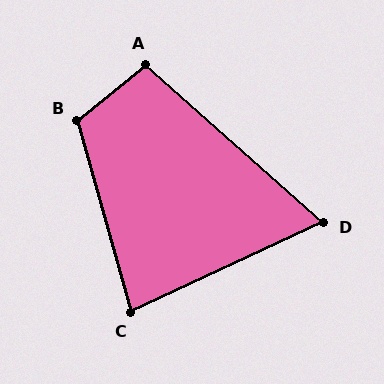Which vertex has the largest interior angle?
B, at approximately 113 degrees.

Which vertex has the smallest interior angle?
D, at approximately 67 degrees.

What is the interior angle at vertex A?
Approximately 99 degrees (obtuse).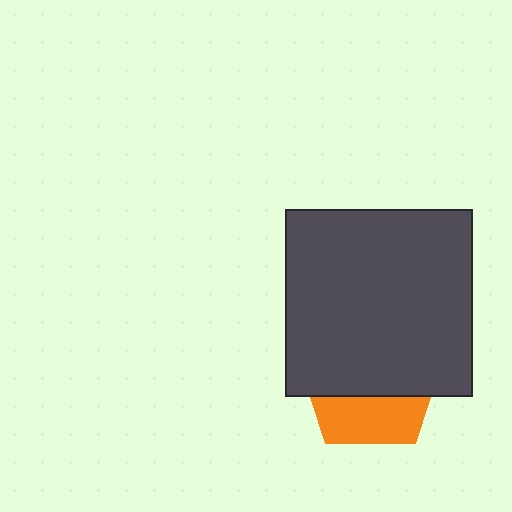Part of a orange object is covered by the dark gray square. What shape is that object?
It is a pentagon.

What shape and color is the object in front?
The object in front is a dark gray square.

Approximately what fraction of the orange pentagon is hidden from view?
Roughly 66% of the orange pentagon is hidden behind the dark gray square.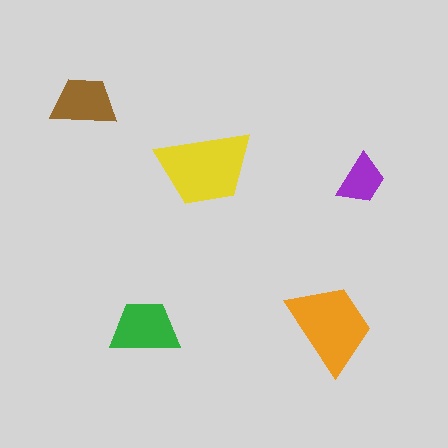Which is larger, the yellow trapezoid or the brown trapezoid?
The yellow one.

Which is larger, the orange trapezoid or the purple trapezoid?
The orange one.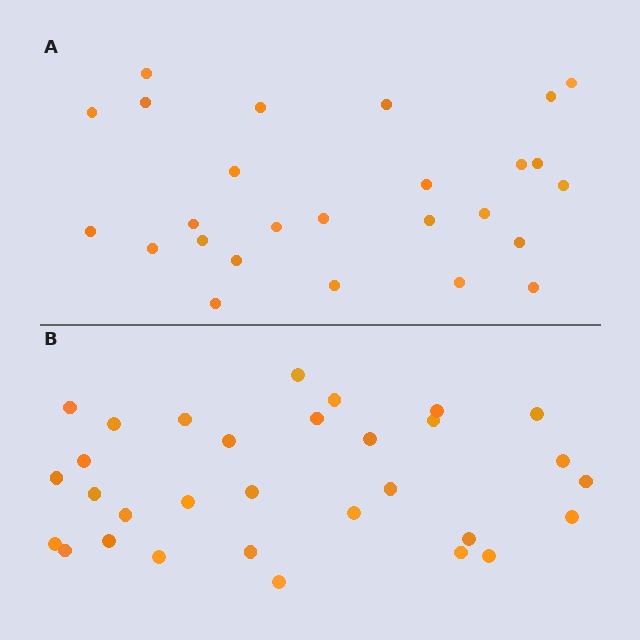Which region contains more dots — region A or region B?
Region B (the bottom region) has more dots.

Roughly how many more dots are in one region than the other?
Region B has about 5 more dots than region A.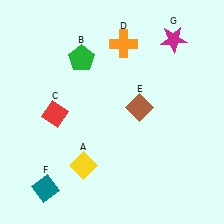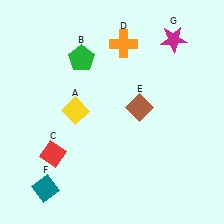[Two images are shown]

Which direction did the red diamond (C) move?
The red diamond (C) moved down.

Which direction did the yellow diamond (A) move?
The yellow diamond (A) moved up.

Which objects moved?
The objects that moved are: the yellow diamond (A), the red diamond (C).